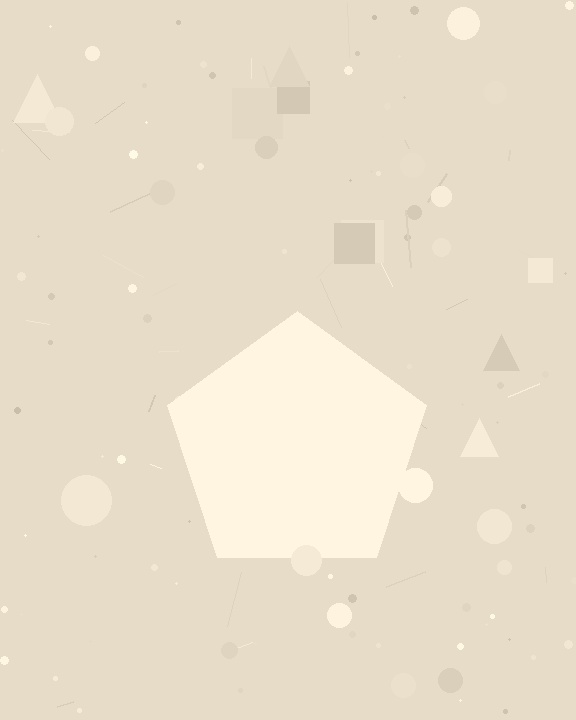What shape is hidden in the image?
A pentagon is hidden in the image.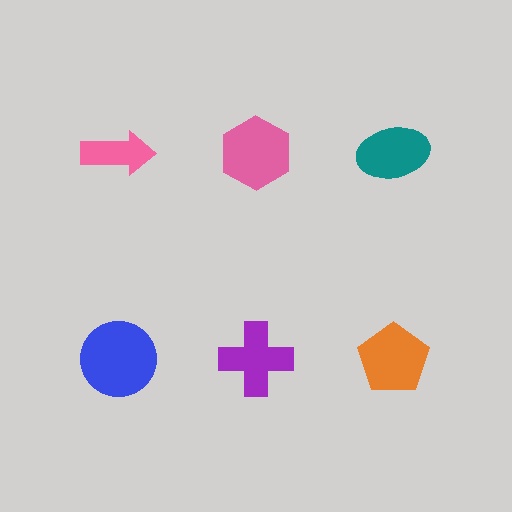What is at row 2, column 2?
A purple cross.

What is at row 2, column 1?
A blue circle.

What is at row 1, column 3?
A teal ellipse.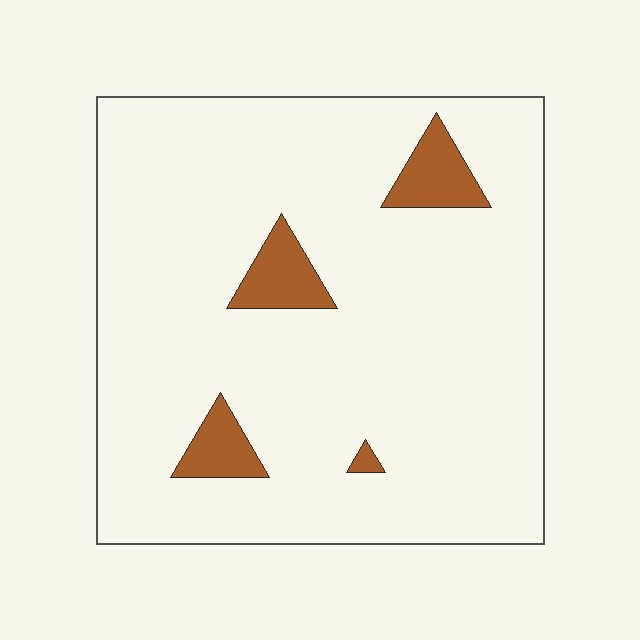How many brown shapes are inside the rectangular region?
4.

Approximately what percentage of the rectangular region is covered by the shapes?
Approximately 10%.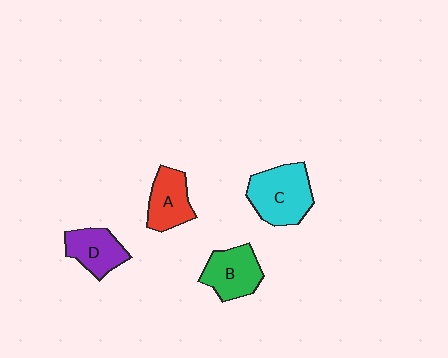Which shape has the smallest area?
Shape D (purple).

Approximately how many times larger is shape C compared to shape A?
Approximately 1.5 times.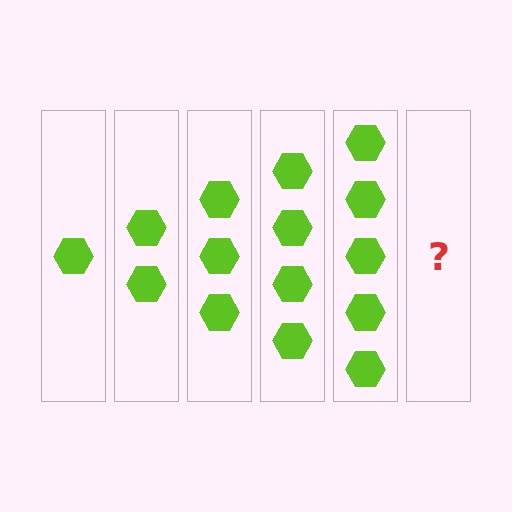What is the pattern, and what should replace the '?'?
The pattern is that each step adds one more hexagon. The '?' should be 6 hexagons.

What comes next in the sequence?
The next element should be 6 hexagons.